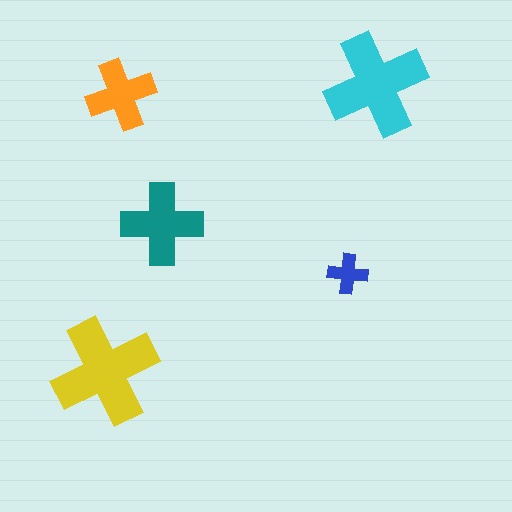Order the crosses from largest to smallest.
the yellow one, the cyan one, the teal one, the orange one, the blue one.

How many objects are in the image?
There are 5 objects in the image.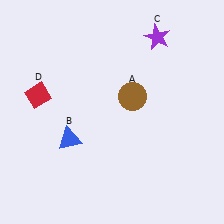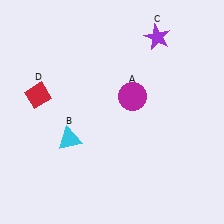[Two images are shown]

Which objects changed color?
A changed from brown to magenta. B changed from blue to cyan.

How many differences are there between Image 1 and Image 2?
There are 2 differences between the two images.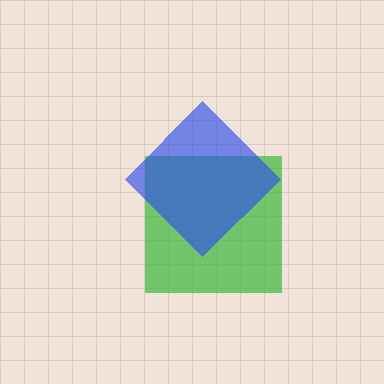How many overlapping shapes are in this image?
There are 2 overlapping shapes in the image.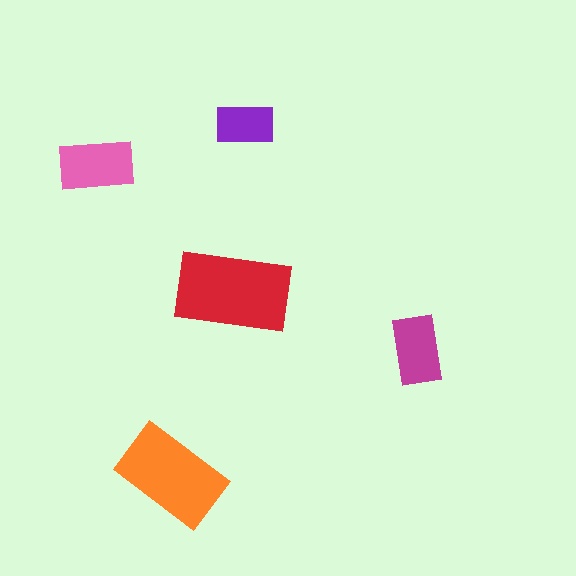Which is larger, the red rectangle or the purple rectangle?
The red one.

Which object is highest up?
The purple rectangle is topmost.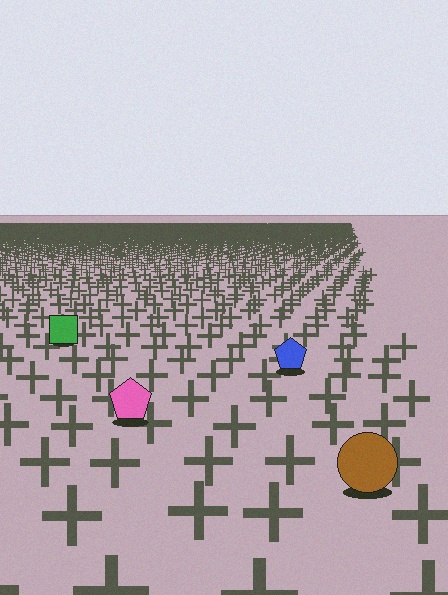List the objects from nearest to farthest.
From nearest to farthest: the brown circle, the pink pentagon, the blue pentagon, the green square.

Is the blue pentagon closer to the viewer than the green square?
Yes. The blue pentagon is closer — you can tell from the texture gradient: the ground texture is coarser near it.